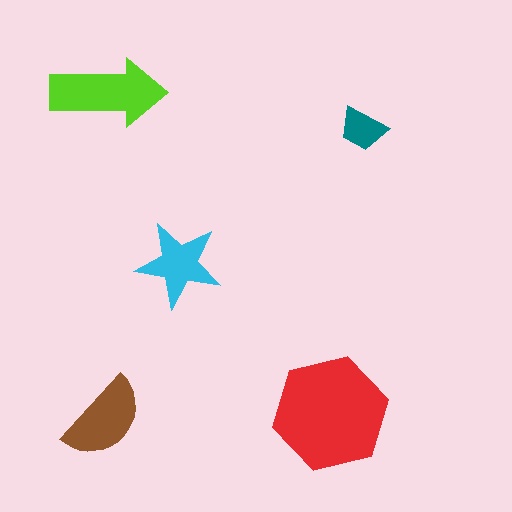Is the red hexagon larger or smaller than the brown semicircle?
Larger.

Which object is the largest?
The red hexagon.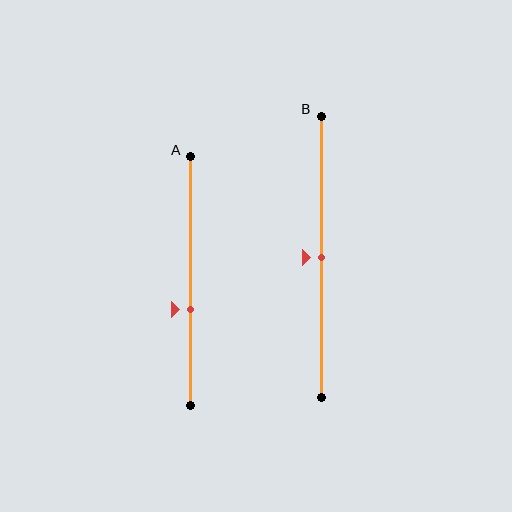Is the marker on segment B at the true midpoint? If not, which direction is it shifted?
Yes, the marker on segment B is at the true midpoint.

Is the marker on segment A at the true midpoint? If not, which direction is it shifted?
No, the marker on segment A is shifted downward by about 11% of the segment length.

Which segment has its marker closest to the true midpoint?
Segment B has its marker closest to the true midpoint.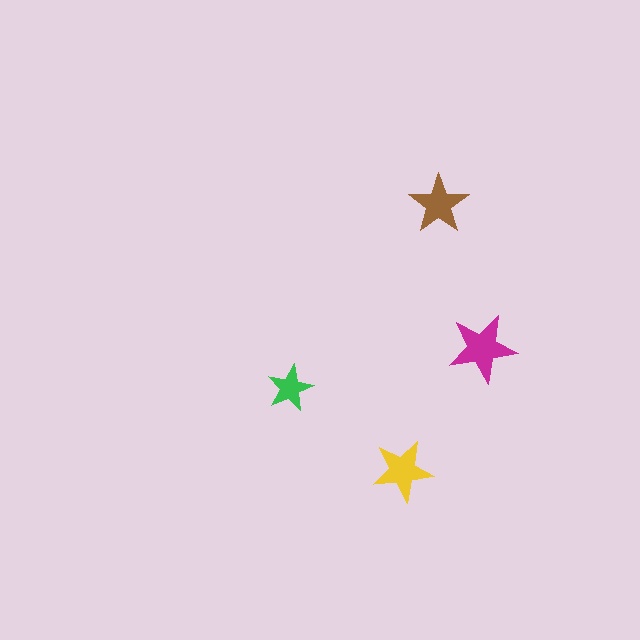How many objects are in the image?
There are 4 objects in the image.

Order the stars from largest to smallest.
the magenta one, the yellow one, the brown one, the green one.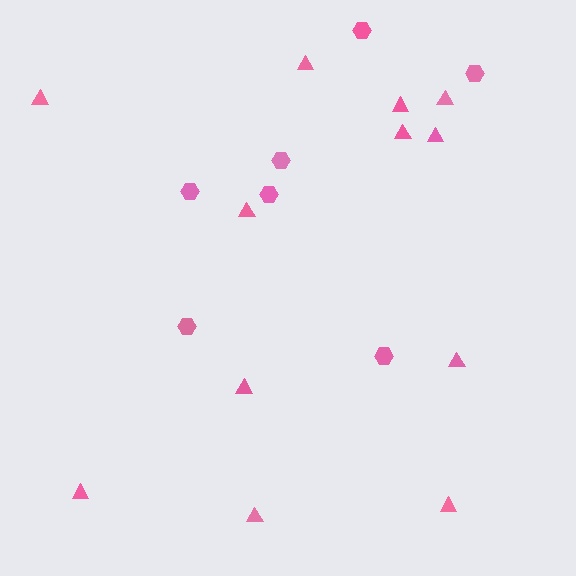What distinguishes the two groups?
There are 2 groups: one group of hexagons (7) and one group of triangles (12).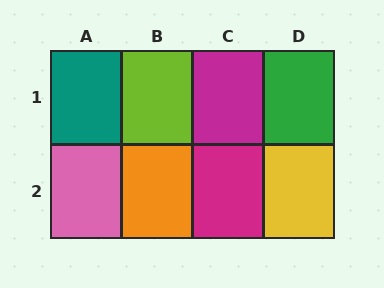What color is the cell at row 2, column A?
Pink.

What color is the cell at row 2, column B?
Orange.